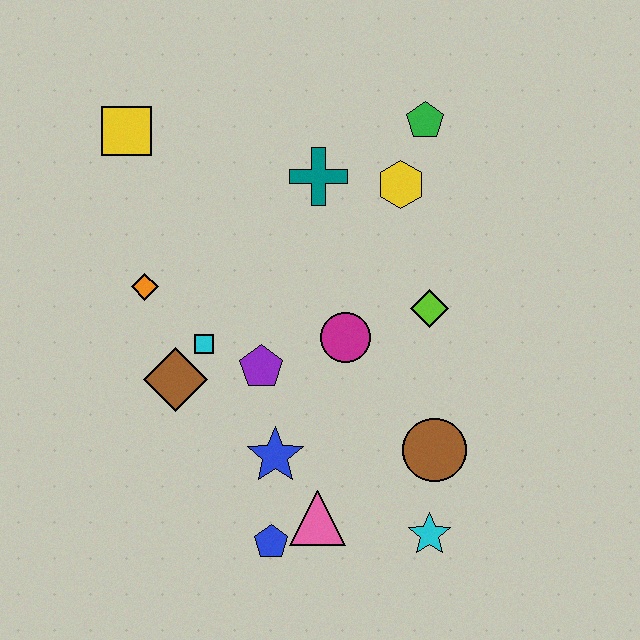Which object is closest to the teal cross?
The yellow hexagon is closest to the teal cross.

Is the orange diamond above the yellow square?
No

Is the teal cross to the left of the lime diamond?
Yes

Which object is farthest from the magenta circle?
The yellow square is farthest from the magenta circle.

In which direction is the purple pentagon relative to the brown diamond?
The purple pentagon is to the right of the brown diamond.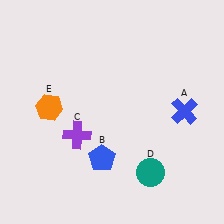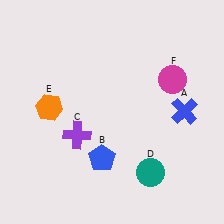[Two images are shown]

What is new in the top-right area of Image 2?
A magenta circle (F) was added in the top-right area of Image 2.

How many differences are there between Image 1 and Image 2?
There is 1 difference between the two images.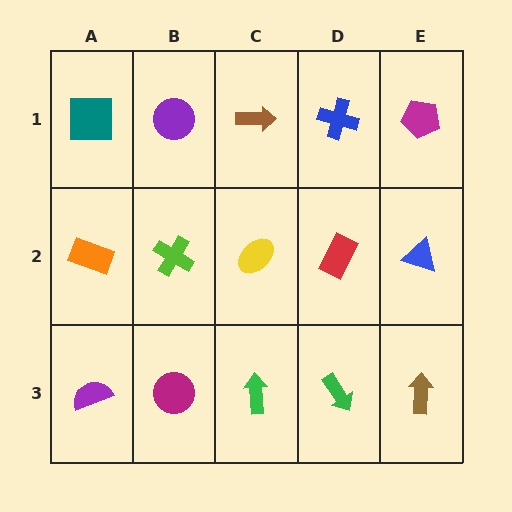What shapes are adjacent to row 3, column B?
A lime cross (row 2, column B), a purple semicircle (row 3, column A), a green arrow (row 3, column C).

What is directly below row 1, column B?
A lime cross.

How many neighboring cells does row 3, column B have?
3.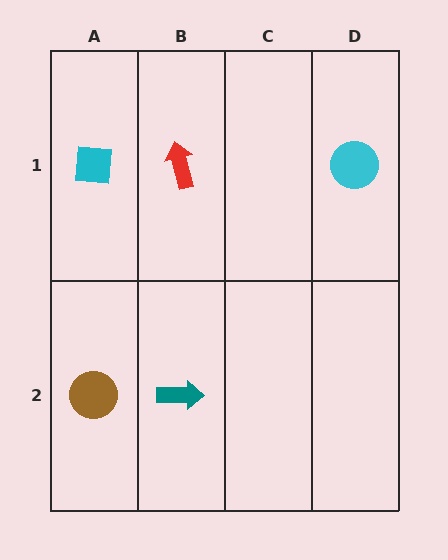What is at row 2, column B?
A teal arrow.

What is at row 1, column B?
A red arrow.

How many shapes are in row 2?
2 shapes.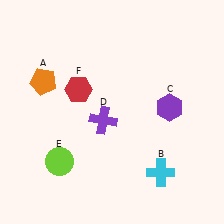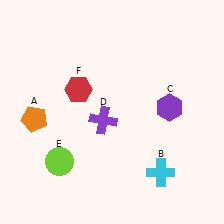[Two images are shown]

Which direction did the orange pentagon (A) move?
The orange pentagon (A) moved down.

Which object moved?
The orange pentagon (A) moved down.